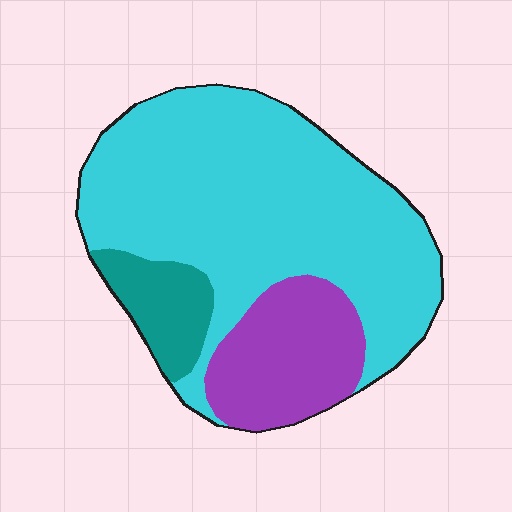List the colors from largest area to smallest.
From largest to smallest: cyan, purple, teal.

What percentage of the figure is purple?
Purple covers around 20% of the figure.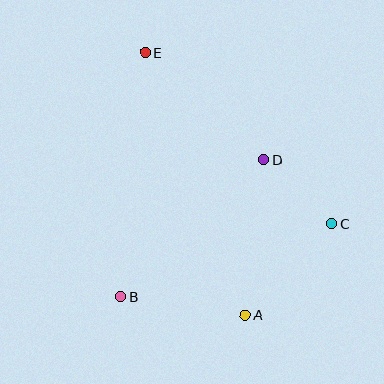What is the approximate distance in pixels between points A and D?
The distance between A and D is approximately 156 pixels.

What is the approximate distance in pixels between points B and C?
The distance between B and C is approximately 224 pixels.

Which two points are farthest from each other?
Points A and E are farthest from each other.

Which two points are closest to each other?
Points C and D are closest to each other.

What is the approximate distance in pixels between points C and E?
The distance between C and E is approximately 253 pixels.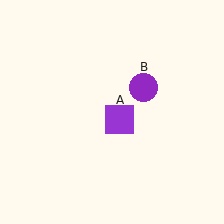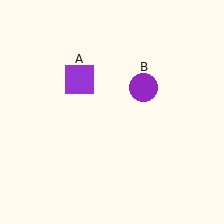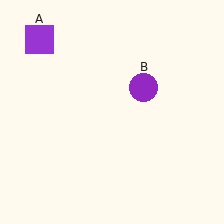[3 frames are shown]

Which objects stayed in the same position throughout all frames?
Purple circle (object B) remained stationary.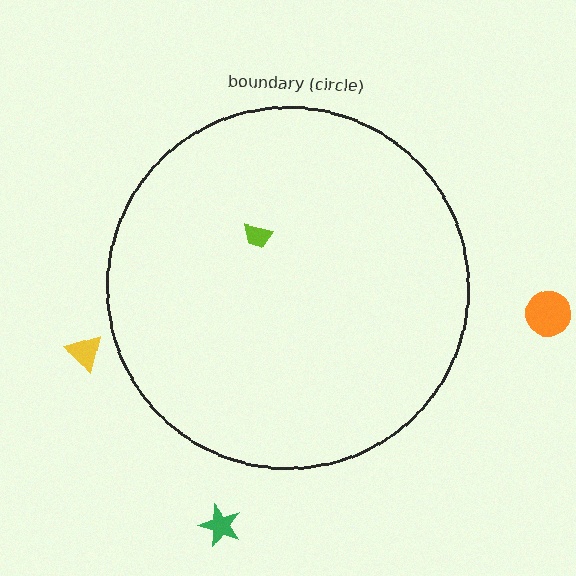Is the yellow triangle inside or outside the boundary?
Outside.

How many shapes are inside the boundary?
1 inside, 3 outside.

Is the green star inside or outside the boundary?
Outside.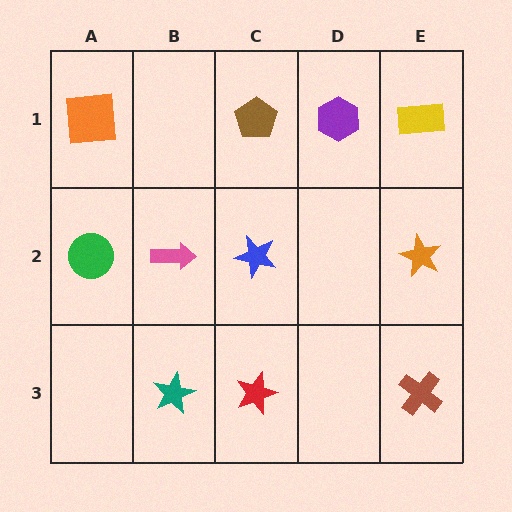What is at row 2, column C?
A blue star.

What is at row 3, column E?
A brown cross.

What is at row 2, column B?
A pink arrow.